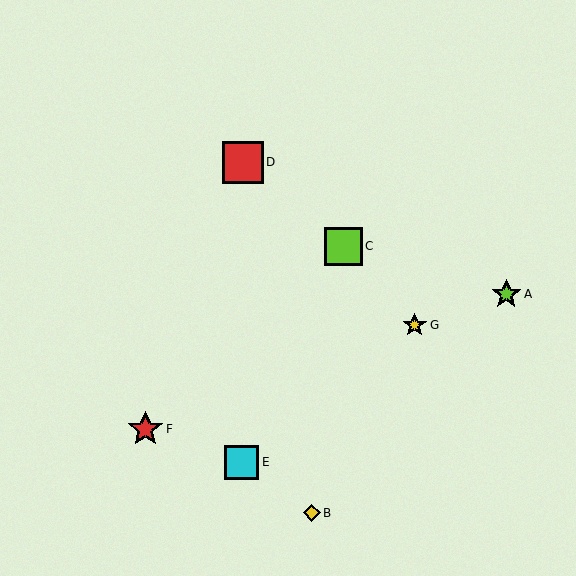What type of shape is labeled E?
Shape E is a cyan square.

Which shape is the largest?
The red square (labeled D) is the largest.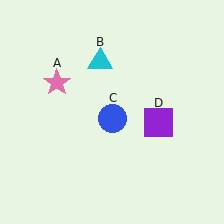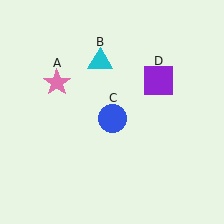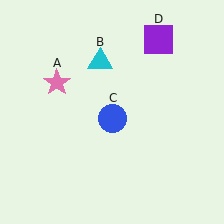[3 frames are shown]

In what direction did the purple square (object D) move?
The purple square (object D) moved up.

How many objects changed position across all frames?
1 object changed position: purple square (object D).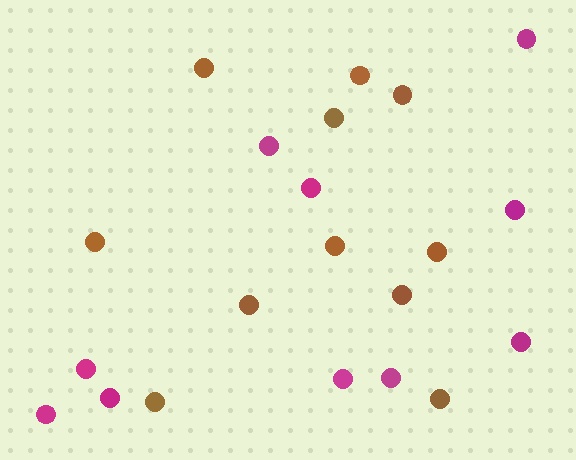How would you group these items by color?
There are 2 groups: one group of magenta circles (10) and one group of brown circles (11).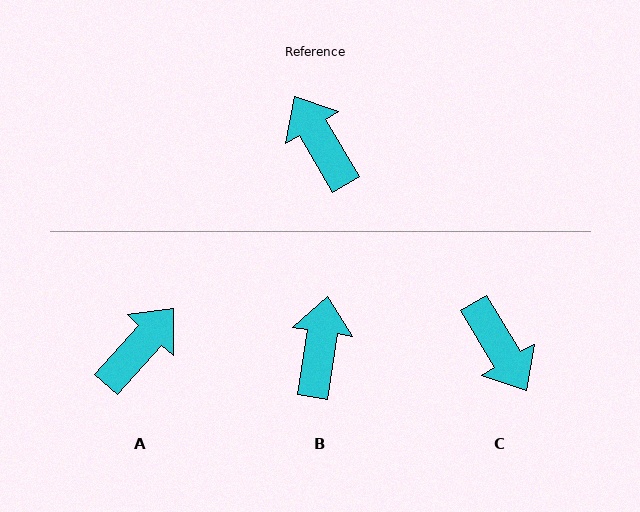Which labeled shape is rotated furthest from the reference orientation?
C, about 180 degrees away.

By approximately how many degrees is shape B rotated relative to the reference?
Approximately 39 degrees clockwise.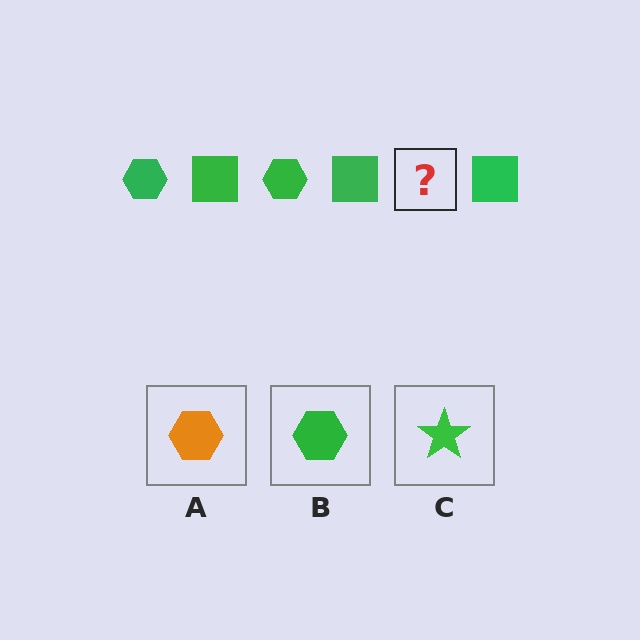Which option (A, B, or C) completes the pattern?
B.